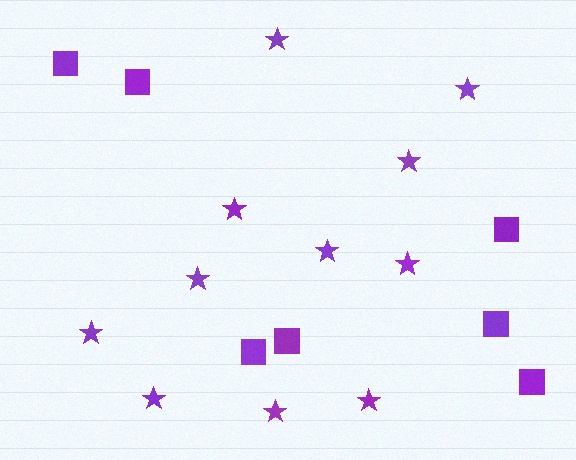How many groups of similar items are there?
There are 2 groups: one group of squares (7) and one group of stars (11).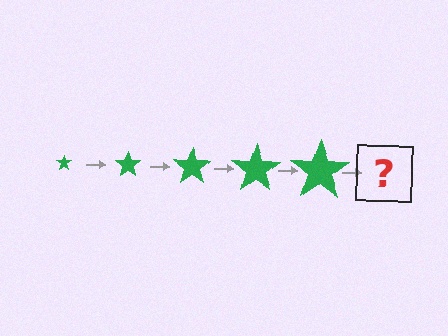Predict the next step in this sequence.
The next step is a green star, larger than the previous one.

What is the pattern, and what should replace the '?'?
The pattern is that the star gets progressively larger each step. The '?' should be a green star, larger than the previous one.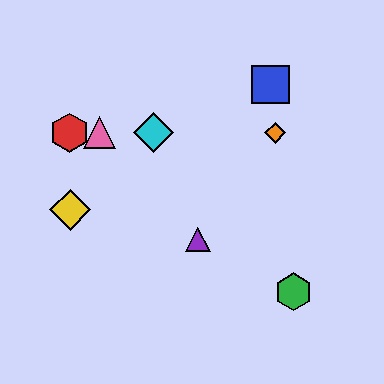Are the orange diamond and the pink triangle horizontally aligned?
Yes, both are at y≈133.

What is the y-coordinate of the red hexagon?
The red hexagon is at y≈133.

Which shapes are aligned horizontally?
The red hexagon, the orange diamond, the cyan diamond, the pink triangle are aligned horizontally.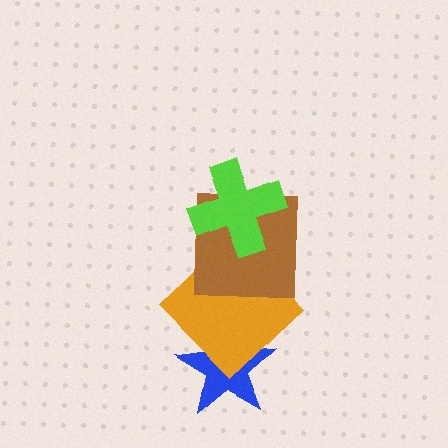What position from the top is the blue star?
The blue star is 4th from the top.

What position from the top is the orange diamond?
The orange diamond is 3rd from the top.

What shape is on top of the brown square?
The lime cross is on top of the brown square.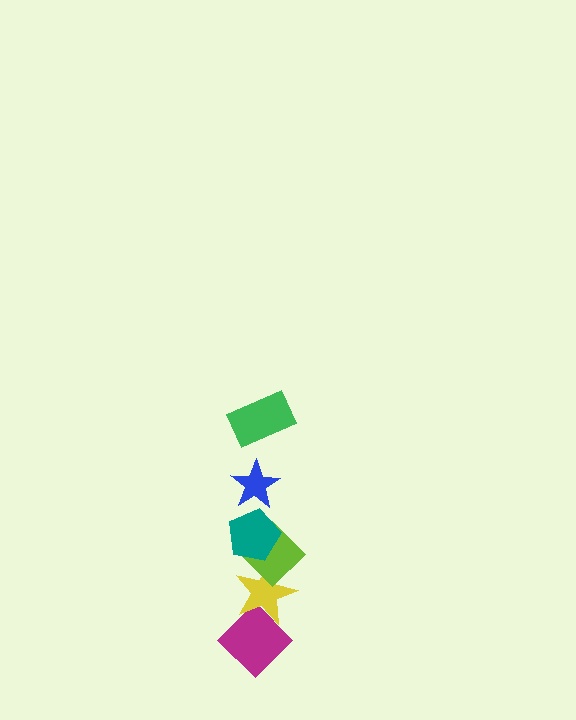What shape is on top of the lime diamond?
The teal pentagon is on top of the lime diamond.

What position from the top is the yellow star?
The yellow star is 5th from the top.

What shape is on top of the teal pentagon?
The blue star is on top of the teal pentagon.